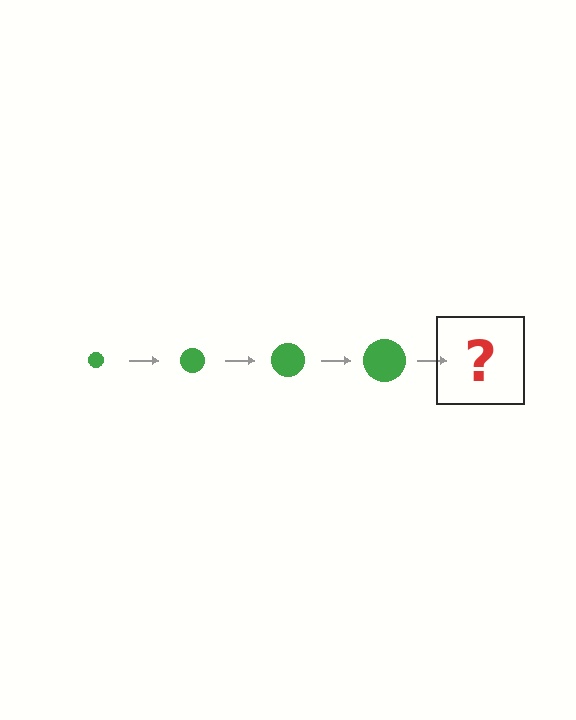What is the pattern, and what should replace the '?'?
The pattern is that the circle gets progressively larger each step. The '?' should be a green circle, larger than the previous one.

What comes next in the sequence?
The next element should be a green circle, larger than the previous one.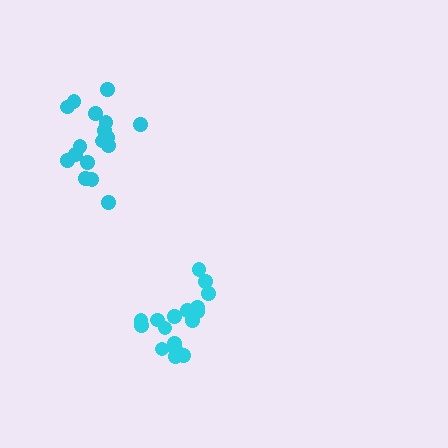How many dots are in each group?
Group 1: 17 dots, Group 2: 17 dots (34 total).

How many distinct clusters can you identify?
There are 2 distinct clusters.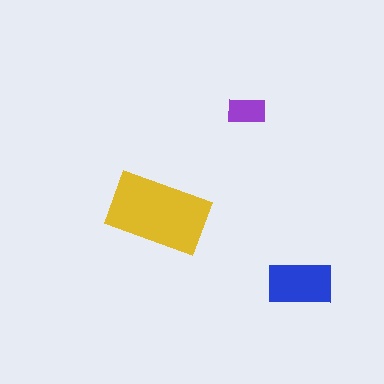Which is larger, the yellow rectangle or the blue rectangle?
The yellow one.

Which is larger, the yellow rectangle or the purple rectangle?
The yellow one.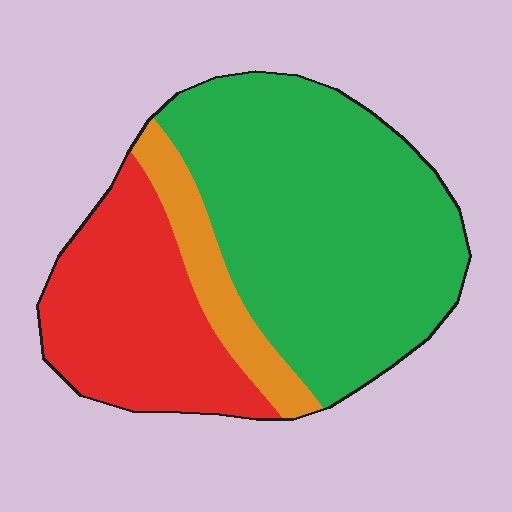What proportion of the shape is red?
Red covers 30% of the shape.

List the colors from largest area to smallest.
From largest to smallest: green, red, orange.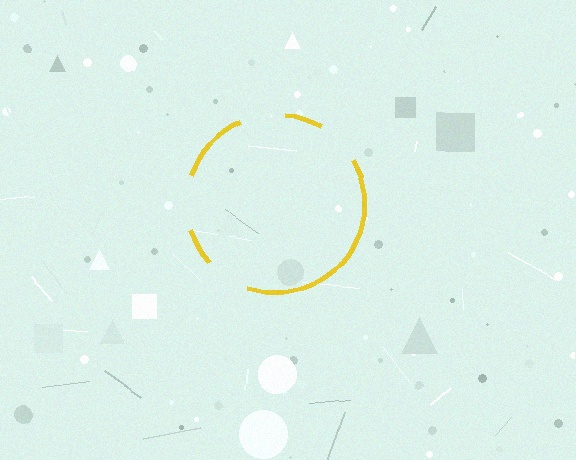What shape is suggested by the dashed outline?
The dashed outline suggests a circle.